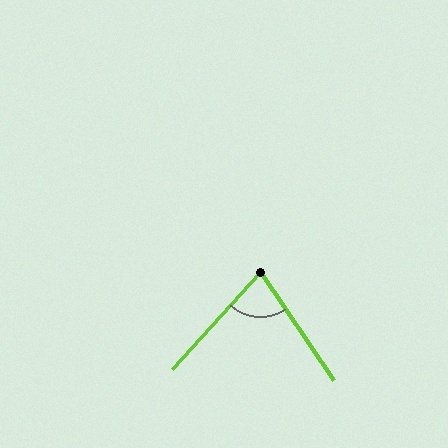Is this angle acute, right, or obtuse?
It is acute.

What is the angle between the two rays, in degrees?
Approximately 76 degrees.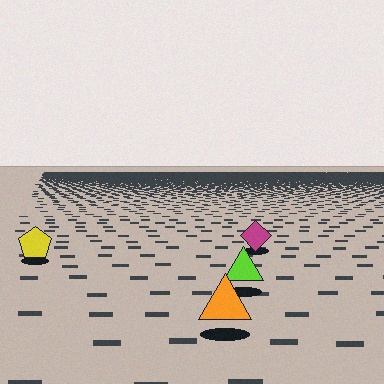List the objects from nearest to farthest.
From nearest to farthest: the orange triangle, the lime triangle, the yellow pentagon, the magenta diamond.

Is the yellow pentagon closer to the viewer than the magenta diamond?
Yes. The yellow pentagon is closer — you can tell from the texture gradient: the ground texture is coarser near it.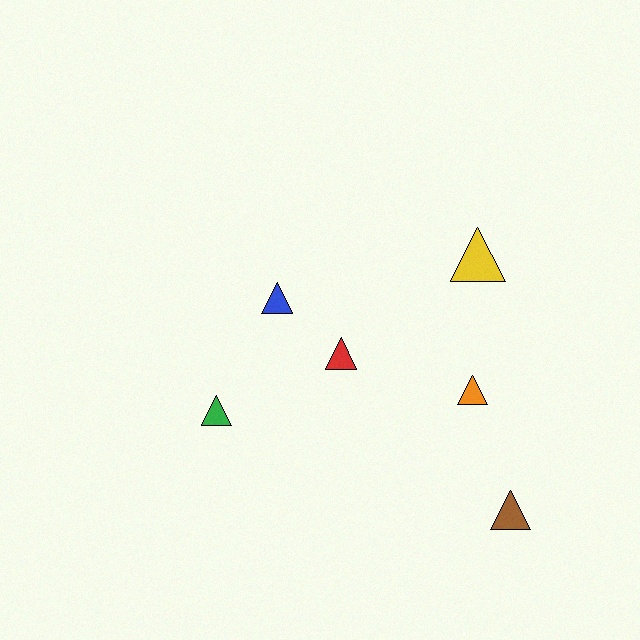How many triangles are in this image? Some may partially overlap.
There are 6 triangles.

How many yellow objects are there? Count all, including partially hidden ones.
There is 1 yellow object.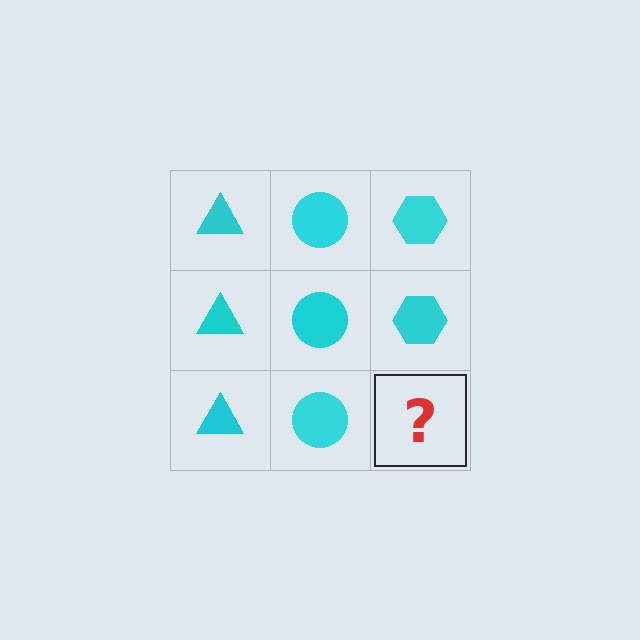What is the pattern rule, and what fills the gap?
The rule is that each column has a consistent shape. The gap should be filled with a cyan hexagon.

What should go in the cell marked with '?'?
The missing cell should contain a cyan hexagon.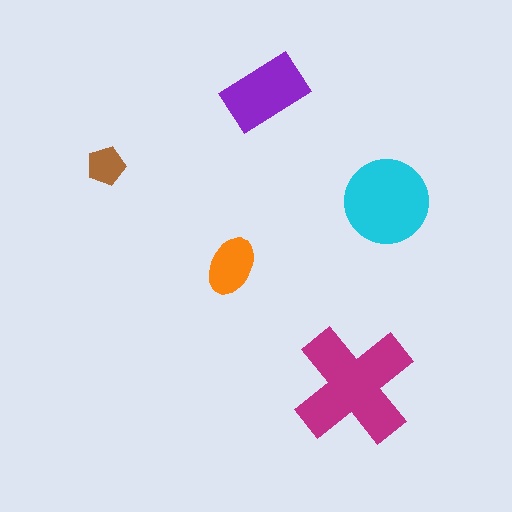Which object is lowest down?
The magenta cross is bottommost.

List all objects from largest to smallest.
The magenta cross, the cyan circle, the purple rectangle, the orange ellipse, the brown pentagon.